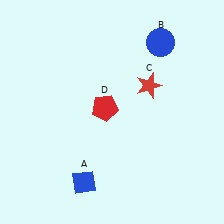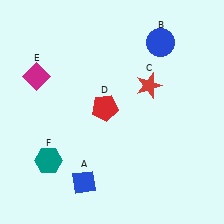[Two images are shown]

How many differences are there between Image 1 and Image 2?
There are 2 differences between the two images.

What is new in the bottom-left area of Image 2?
A teal hexagon (F) was added in the bottom-left area of Image 2.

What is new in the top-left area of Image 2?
A magenta diamond (E) was added in the top-left area of Image 2.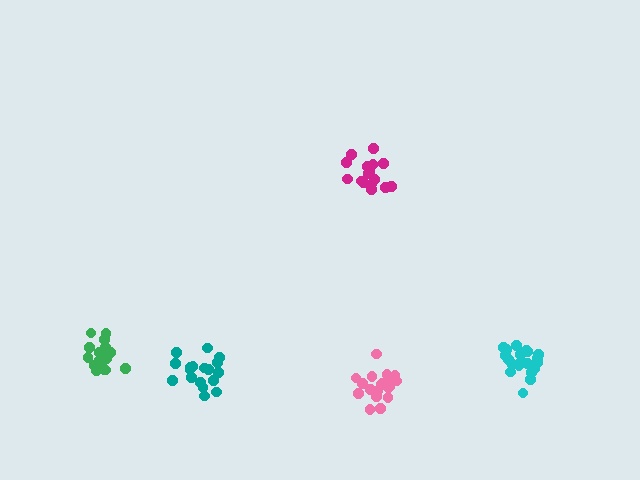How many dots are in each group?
Group 1: 16 dots, Group 2: 15 dots, Group 3: 19 dots, Group 4: 20 dots, Group 5: 18 dots (88 total).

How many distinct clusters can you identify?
There are 5 distinct clusters.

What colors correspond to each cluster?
The clusters are colored: magenta, green, pink, cyan, teal.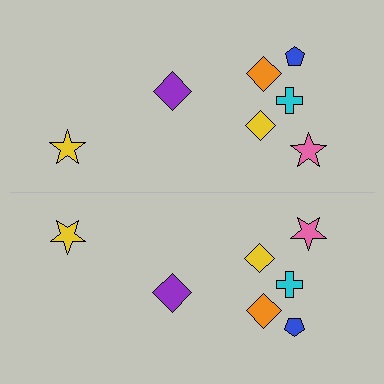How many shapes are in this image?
There are 14 shapes in this image.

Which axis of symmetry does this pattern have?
The pattern has a horizontal axis of symmetry running through the center of the image.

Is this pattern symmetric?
Yes, this pattern has bilateral (reflection) symmetry.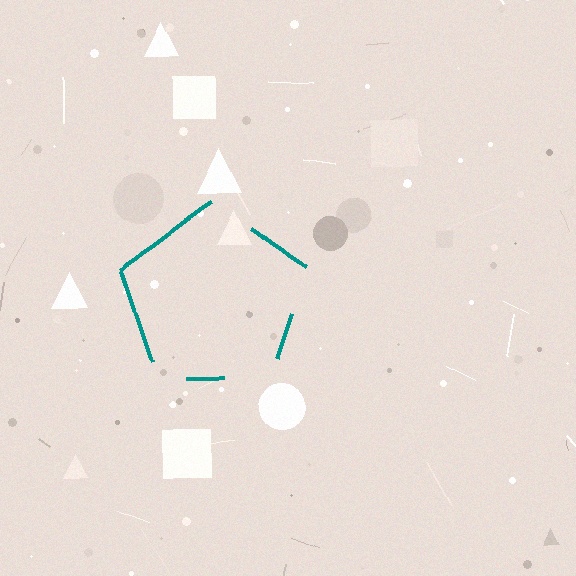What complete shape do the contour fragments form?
The contour fragments form a pentagon.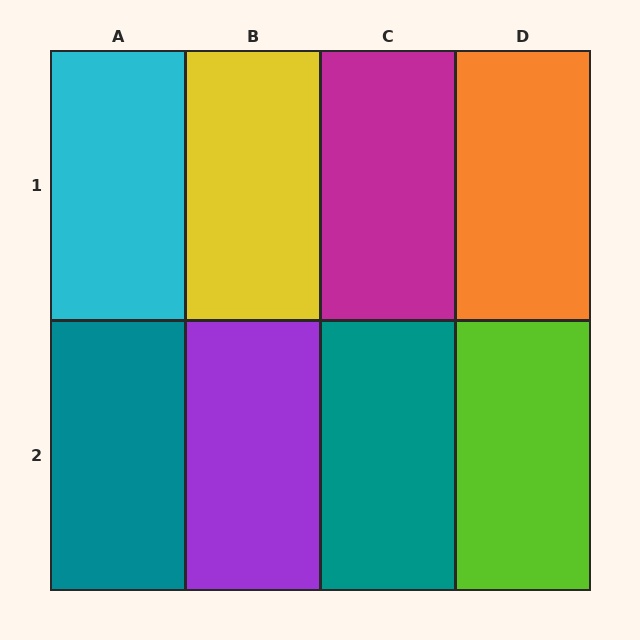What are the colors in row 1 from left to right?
Cyan, yellow, magenta, orange.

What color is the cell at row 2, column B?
Purple.